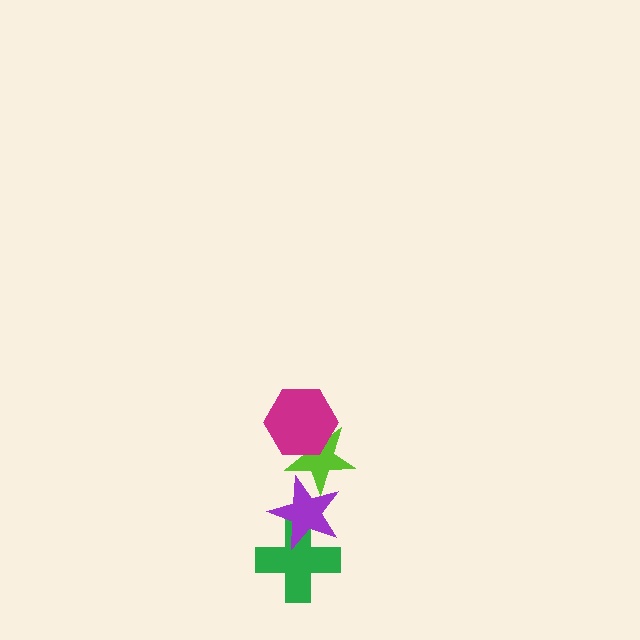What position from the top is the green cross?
The green cross is 4th from the top.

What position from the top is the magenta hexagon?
The magenta hexagon is 1st from the top.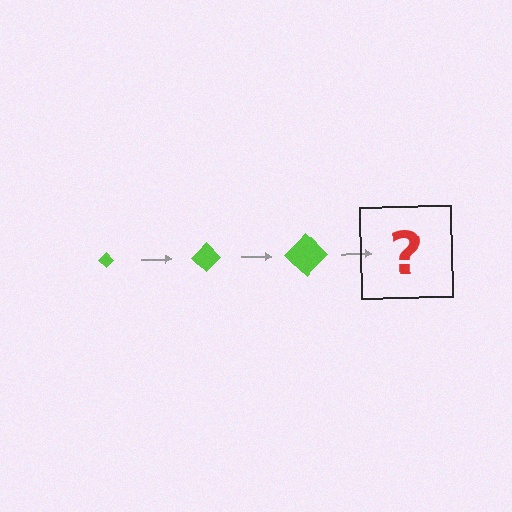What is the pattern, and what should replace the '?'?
The pattern is that the diamond gets progressively larger each step. The '?' should be a lime diamond, larger than the previous one.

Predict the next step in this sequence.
The next step is a lime diamond, larger than the previous one.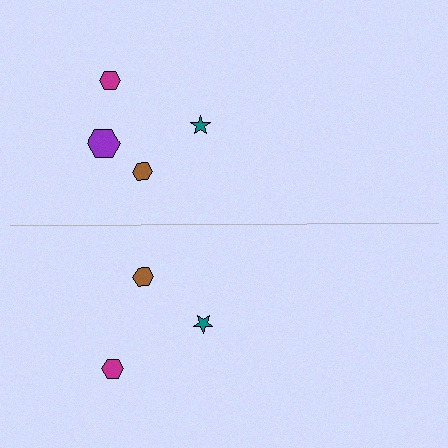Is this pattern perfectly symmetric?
No, the pattern is not perfectly symmetric. A purple hexagon is missing from the bottom side.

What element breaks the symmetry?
A purple hexagon is missing from the bottom side.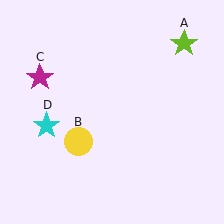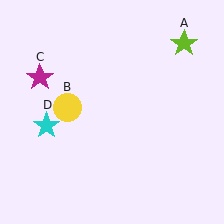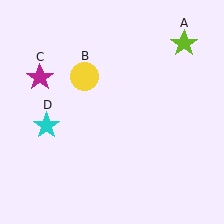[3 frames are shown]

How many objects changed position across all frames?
1 object changed position: yellow circle (object B).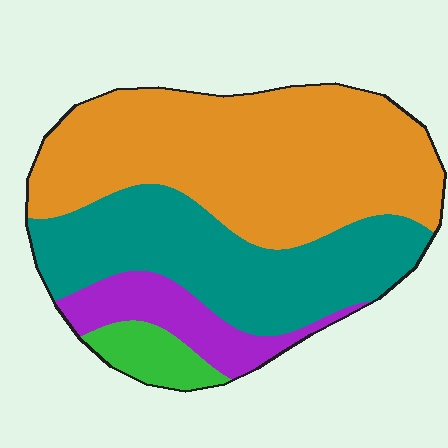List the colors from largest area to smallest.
From largest to smallest: orange, teal, purple, green.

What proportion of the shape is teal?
Teal takes up about one third (1/3) of the shape.